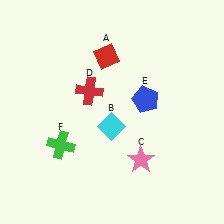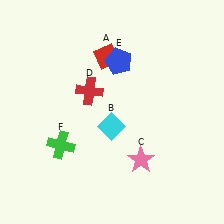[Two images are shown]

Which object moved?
The blue pentagon (E) moved up.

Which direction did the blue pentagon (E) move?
The blue pentagon (E) moved up.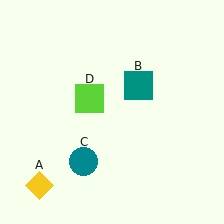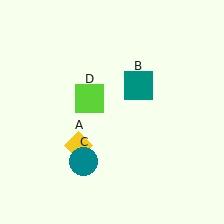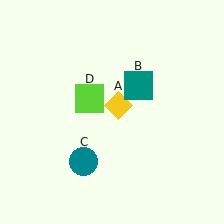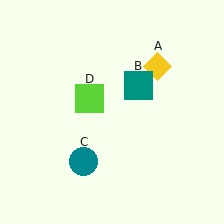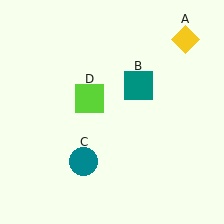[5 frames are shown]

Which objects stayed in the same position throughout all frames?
Teal square (object B) and teal circle (object C) and lime square (object D) remained stationary.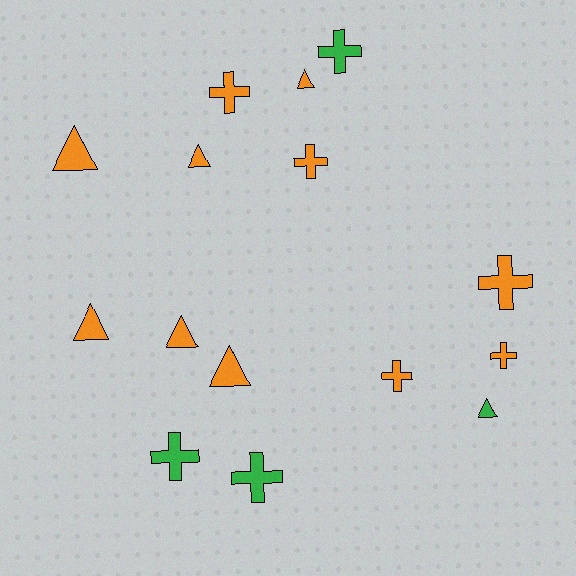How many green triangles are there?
There is 1 green triangle.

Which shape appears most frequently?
Cross, with 8 objects.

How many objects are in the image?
There are 15 objects.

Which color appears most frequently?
Orange, with 11 objects.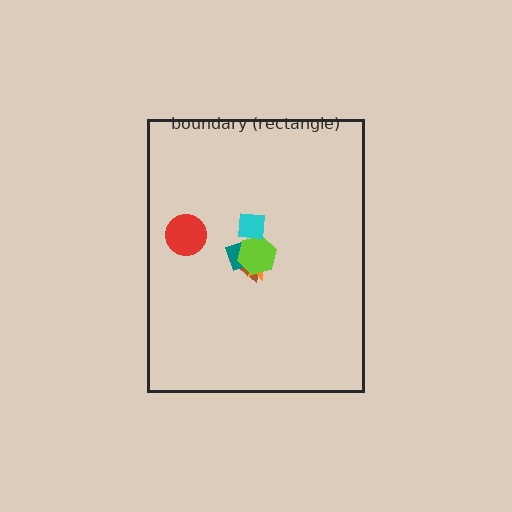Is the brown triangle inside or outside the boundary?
Inside.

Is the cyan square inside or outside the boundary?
Inside.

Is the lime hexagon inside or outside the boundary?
Inside.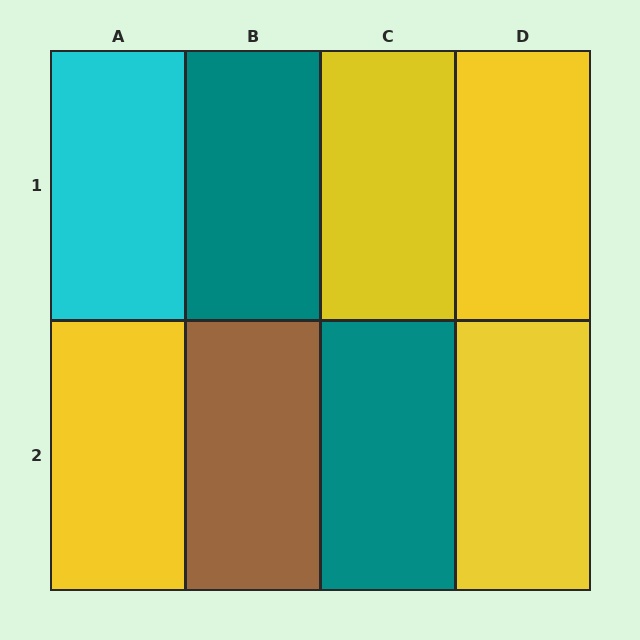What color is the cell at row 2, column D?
Yellow.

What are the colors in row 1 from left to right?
Cyan, teal, yellow, yellow.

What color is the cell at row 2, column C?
Teal.